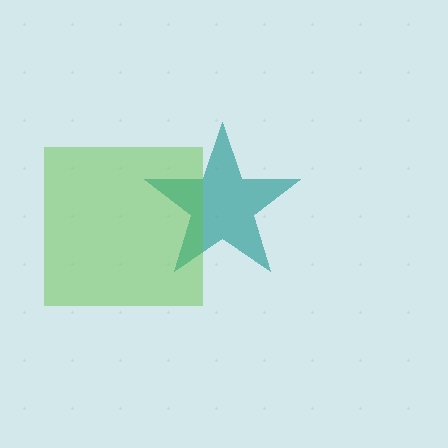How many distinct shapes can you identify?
There are 2 distinct shapes: a teal star, a lime square.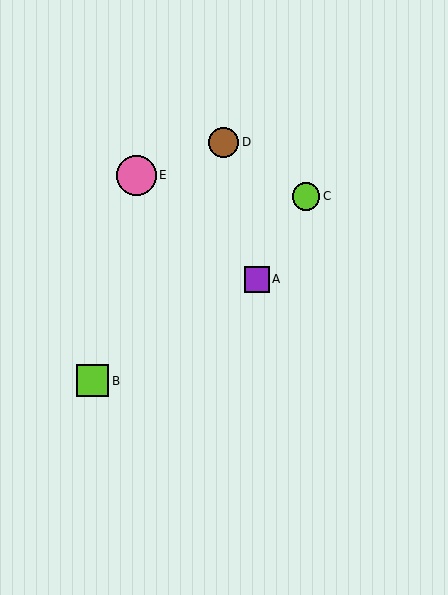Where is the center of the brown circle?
The center of the brown circle is at (224, 142).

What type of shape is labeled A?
Shape A is a purple square.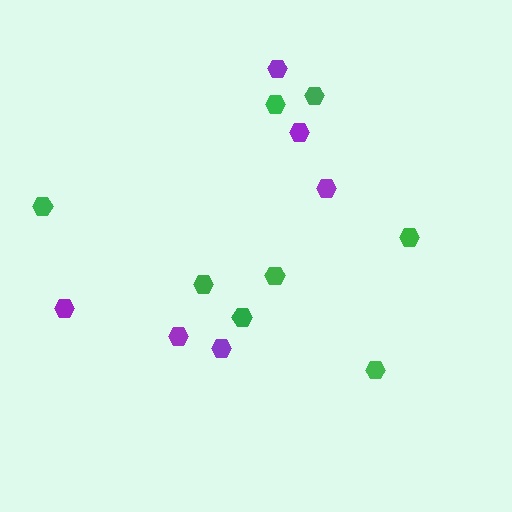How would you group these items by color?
There are 2 groups: one group of green hexagons (8) and one group of purple hexagons (6).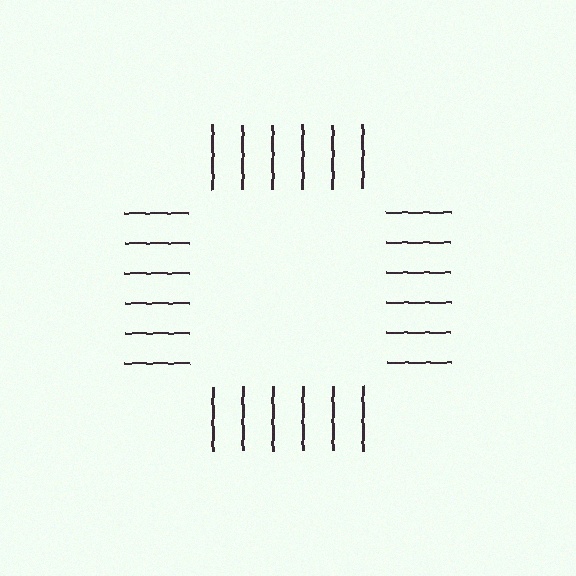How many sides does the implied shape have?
4 sides — the line-ends trace a square.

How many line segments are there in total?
24 — 6 along each of the 4 edges.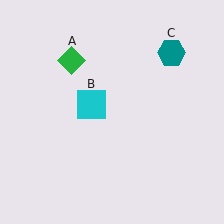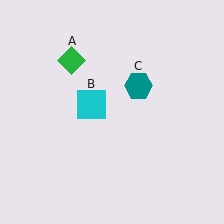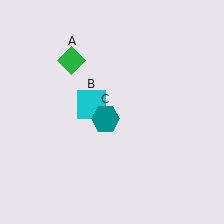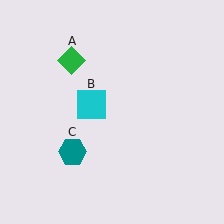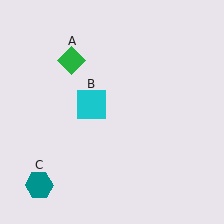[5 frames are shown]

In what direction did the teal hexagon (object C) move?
The teal hexagon (object C) moved down and to the left.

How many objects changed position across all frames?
1 object changed position: teal hexagon (object C).